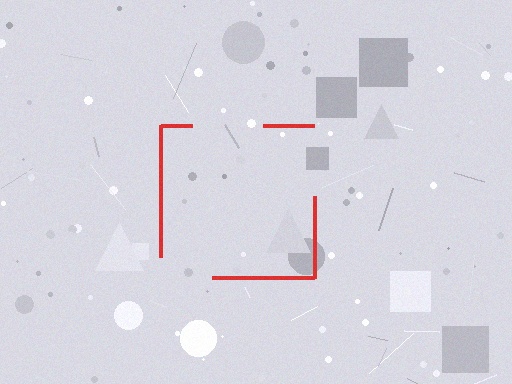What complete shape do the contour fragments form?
The contour fragments form a square.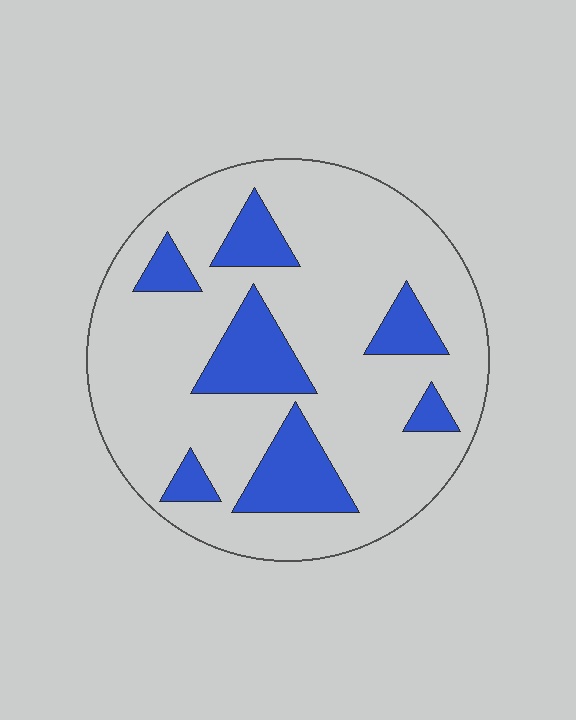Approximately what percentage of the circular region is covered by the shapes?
Approximately 20%.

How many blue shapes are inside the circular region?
7.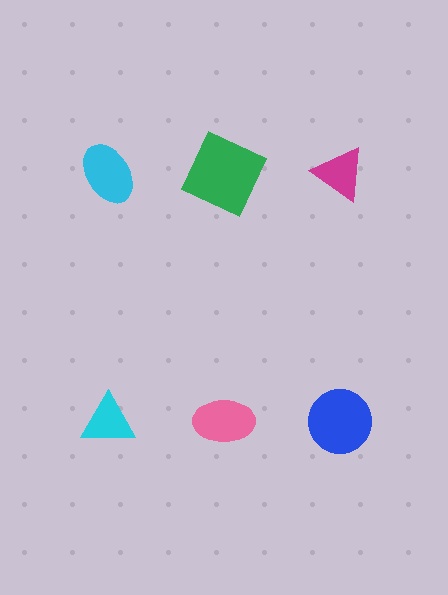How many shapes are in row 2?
3 shapes.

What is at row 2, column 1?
A cyan triangle.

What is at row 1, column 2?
A green square.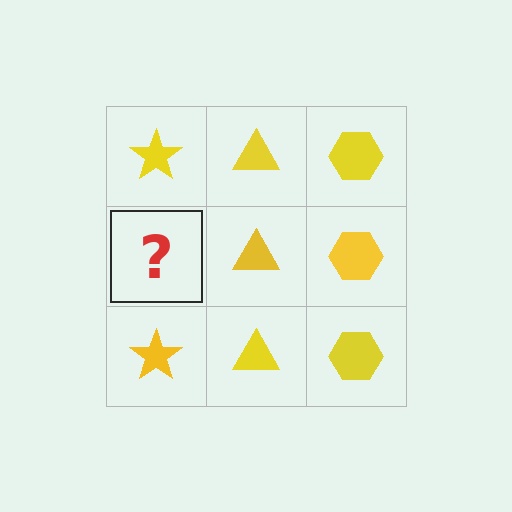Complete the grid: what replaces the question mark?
The question mark should be replaced with a yellow star.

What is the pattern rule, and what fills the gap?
The rule is that each column has a consistent shape. The gap should be filled with a yellow star.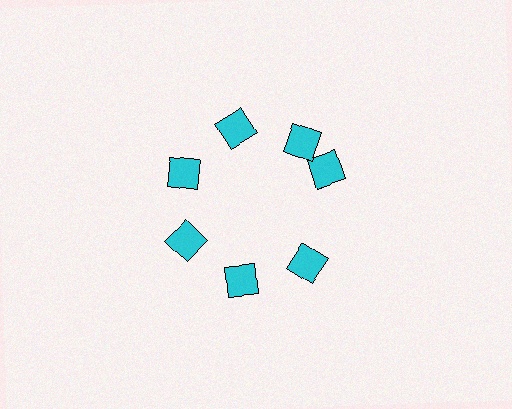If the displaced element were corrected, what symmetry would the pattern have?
It would have 7-fold rotational symmetry — the pattern would map onto itself every 51 degrees.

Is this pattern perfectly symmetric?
No. The 7 cyan diamonds are arranged in a ring, but one element near the 3 o'clock position is rotated out of alignment along the ring, breaking the 7-fold rotational symmetry.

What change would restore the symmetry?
The symmetry would be restored by rotating it back into even spacing with its neighbors so that all 7 diamonds sit at equal angles and equal distance from the center.